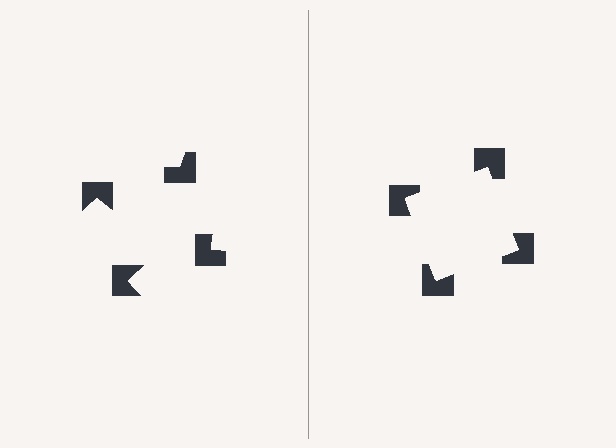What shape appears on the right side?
An illusory square.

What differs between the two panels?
The notched squares are positioned identically on both sides; only the wedge orientations differ. On the right they align to a square; on the left they are misaligned.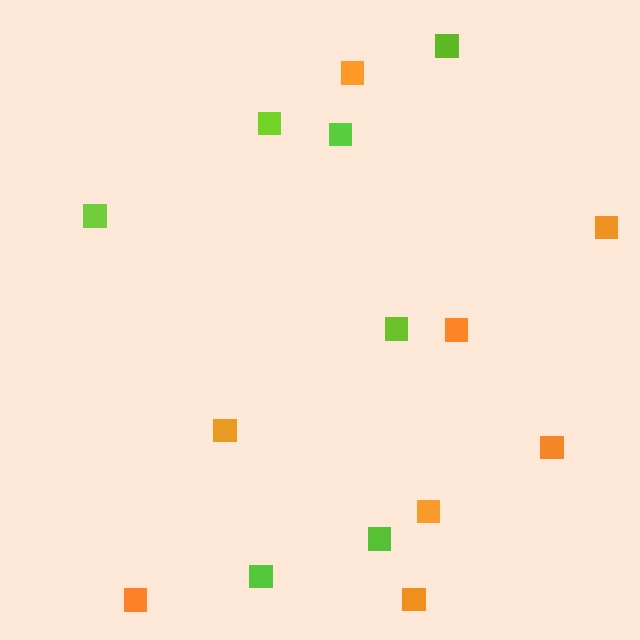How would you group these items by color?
There are 2 groups: one group of orange squares (8) and one group of lime squares (7).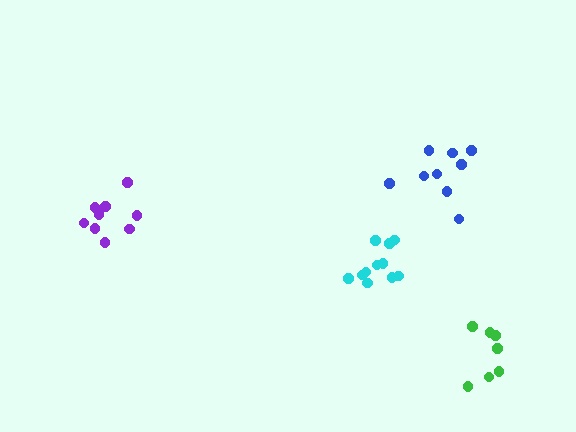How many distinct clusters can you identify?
There are 4 distinct clusters.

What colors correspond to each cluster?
The clusters are colored: purple, cyan, green, blue.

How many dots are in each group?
Group 1: 9 dots, Group 2: 11 dots, Group 3: 7 dots, Group 4: 9 dots (36 total).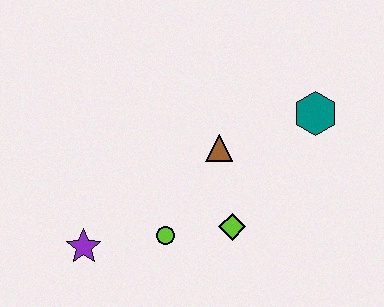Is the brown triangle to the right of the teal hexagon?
No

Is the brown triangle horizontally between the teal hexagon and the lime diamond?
No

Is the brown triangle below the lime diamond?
No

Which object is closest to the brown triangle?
The lime diamond is closest to the brown triangle.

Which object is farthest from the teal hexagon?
The purple star is farthest from the teal hexagon.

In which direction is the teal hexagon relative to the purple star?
The teal hexagon is to the right of the purple star.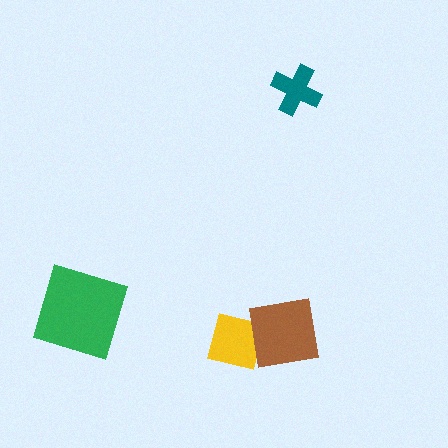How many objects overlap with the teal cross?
0 objects overlap with the teal cross.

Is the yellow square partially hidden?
Yes, it is partially covered by another shape.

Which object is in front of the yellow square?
The brown square is in front of the yellow square.